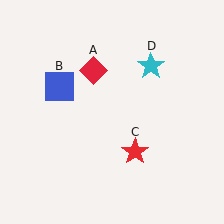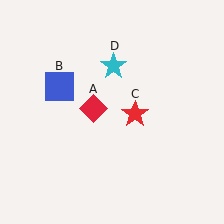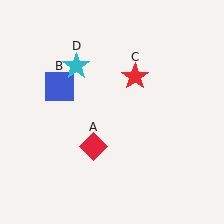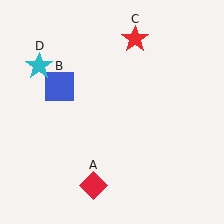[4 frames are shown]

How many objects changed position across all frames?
3 objects changed position: red diamond (object A), red star (object C), cyan star (object D).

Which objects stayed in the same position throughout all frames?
Blue square (object B) remained stationary.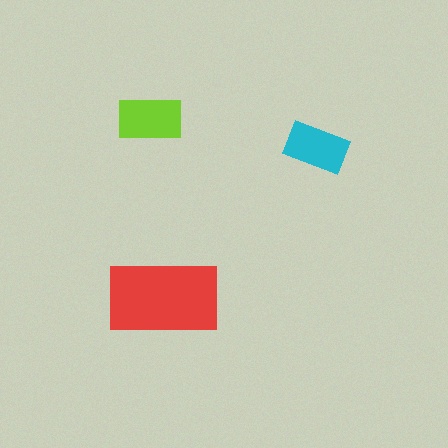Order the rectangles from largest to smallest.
the red one, the lime one, the cyan one.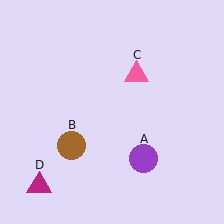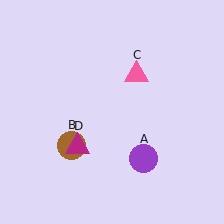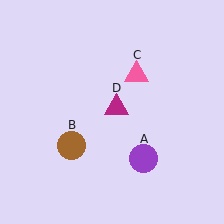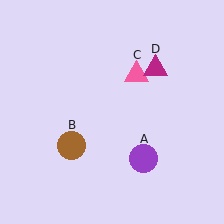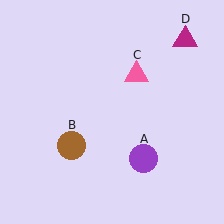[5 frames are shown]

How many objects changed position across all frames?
1 object changed position: magenta triangle (object D).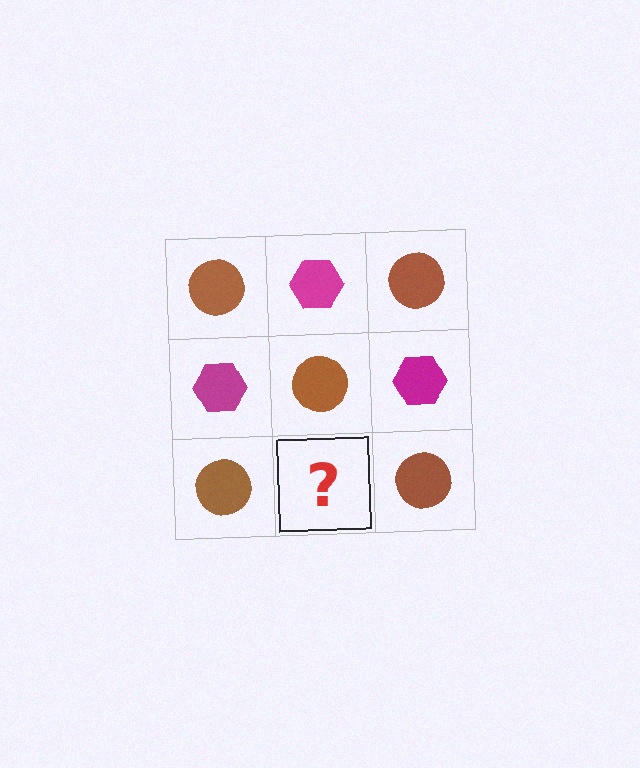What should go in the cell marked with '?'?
The missing cell should contain a magenta hexagon.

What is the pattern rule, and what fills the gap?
The rule is that it alternates brown circle and magenta hexagon in a checkerboard pattern. The gap should be filled with a magenta hexagon.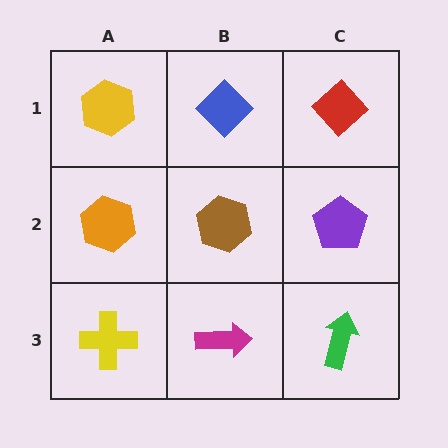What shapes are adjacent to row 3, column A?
An orange hexagon (row 2, column A), a magenta arrow (row 3, column B).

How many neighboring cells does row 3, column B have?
3.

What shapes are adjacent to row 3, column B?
A brown hexagon (row 2, column B), a yellow cross (row 3, column A), a green arrow (row 3, column C).